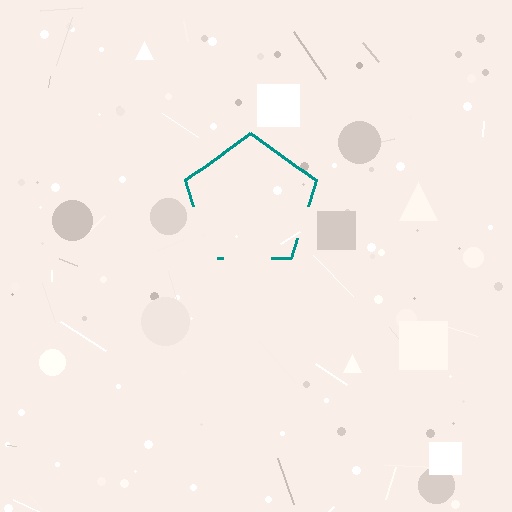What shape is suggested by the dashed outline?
The dashed outline suggests a pentagon.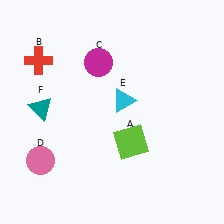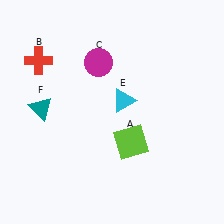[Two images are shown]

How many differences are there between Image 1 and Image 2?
There is 1 difference between the two images.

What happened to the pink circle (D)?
The pink circle (D) was removed in Image 2. It was in the bottom-left area of Image 1.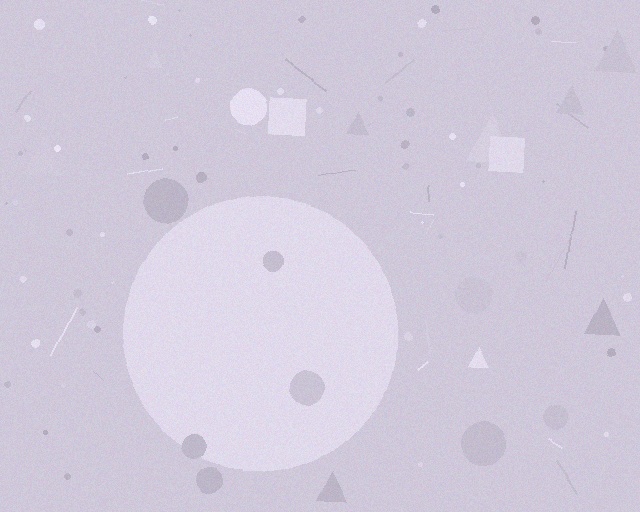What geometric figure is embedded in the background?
A circle is embedded in the background.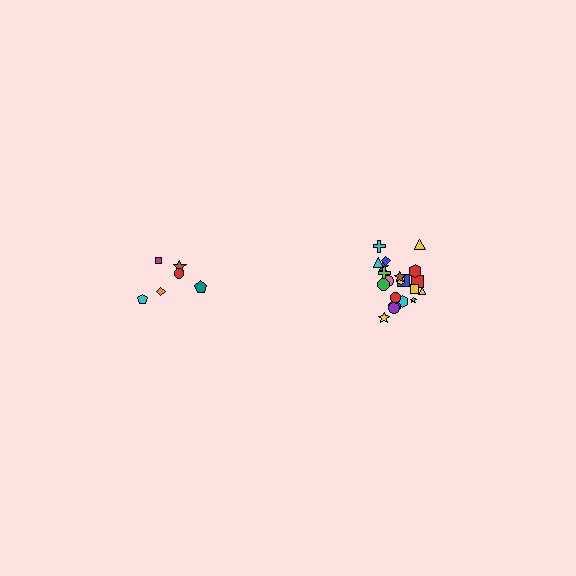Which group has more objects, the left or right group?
The right group.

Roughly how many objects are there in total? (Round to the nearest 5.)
Roughly 30 objects in total.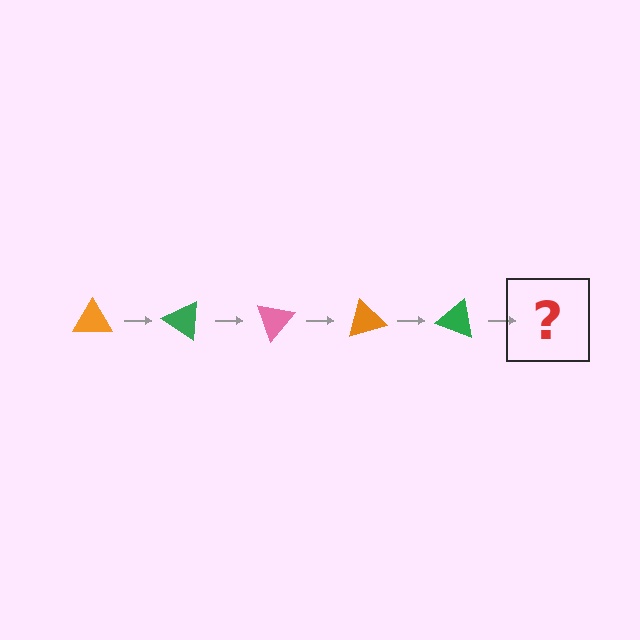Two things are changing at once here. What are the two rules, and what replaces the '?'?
The two rules are that it rotates 35 degrees each step and the color cycles through orange, green, and pink. The '?' should be a pink triangle, rotated 175 degrees from the start.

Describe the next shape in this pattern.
It should be a pink triangle, rotated 175 degrees from the start.